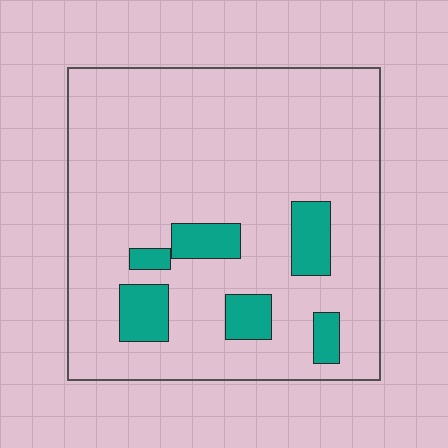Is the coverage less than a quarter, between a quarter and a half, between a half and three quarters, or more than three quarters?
Less than a quarter.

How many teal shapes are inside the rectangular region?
6.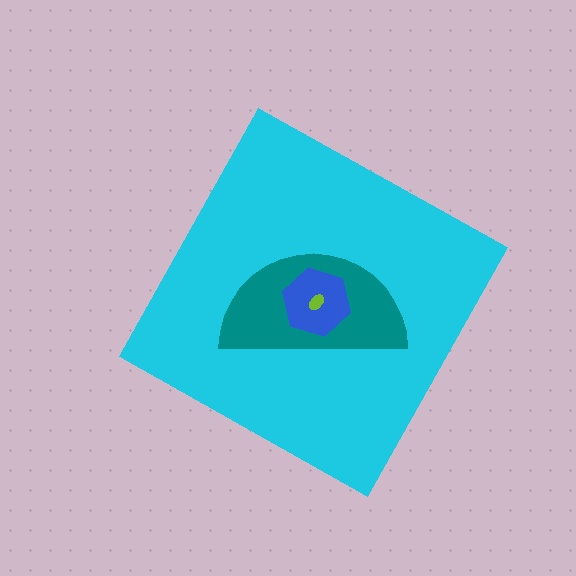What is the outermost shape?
The cyan diamond.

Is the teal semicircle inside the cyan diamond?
Yes.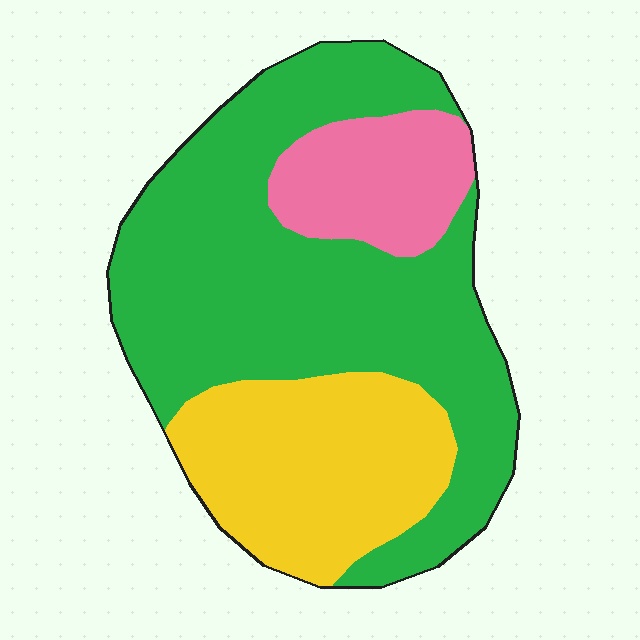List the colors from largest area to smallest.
From largest to smallest: green, yellow, pink.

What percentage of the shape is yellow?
Yellow takes up between a sixth and a third of the shape.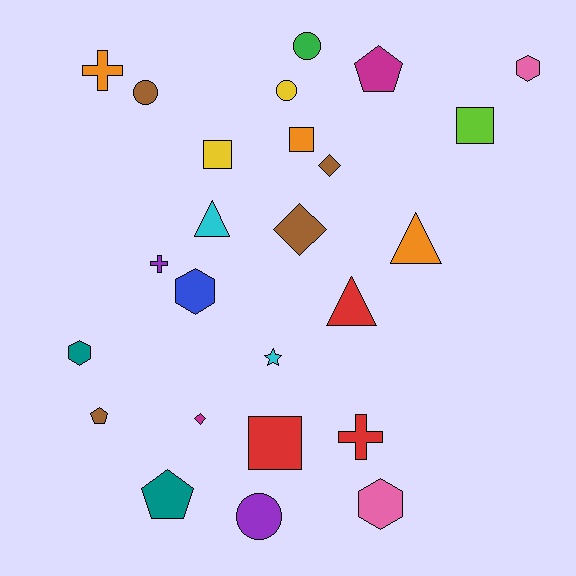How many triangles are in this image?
There are 3 triangles.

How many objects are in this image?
There are 25 objects.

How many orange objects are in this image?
There are 3 orange objects.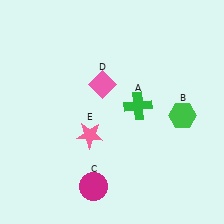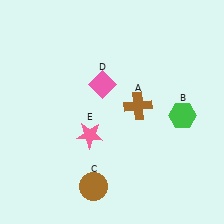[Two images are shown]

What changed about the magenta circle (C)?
In Image 1, C is magenta. In Image 2, it changed to brown.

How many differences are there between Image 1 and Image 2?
There are 2 differences between the two images.